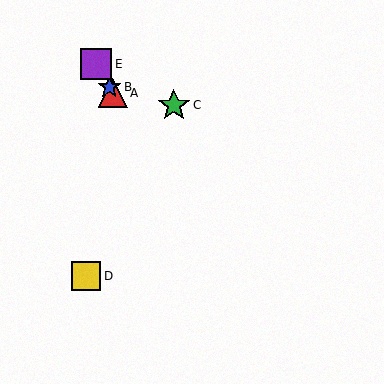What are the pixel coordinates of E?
Object E is at (96, 64).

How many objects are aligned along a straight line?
3 objects (A, B, E) are aligned along a straight line.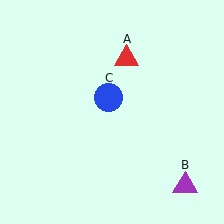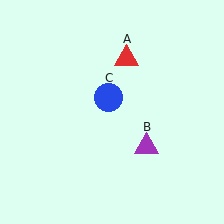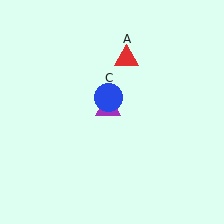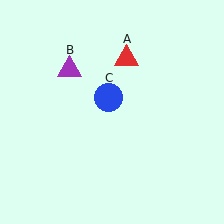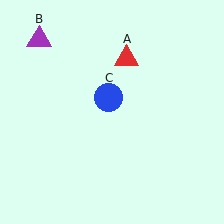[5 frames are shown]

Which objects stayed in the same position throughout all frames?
Red triangle (object A) and blue circle (object C) remained stationary.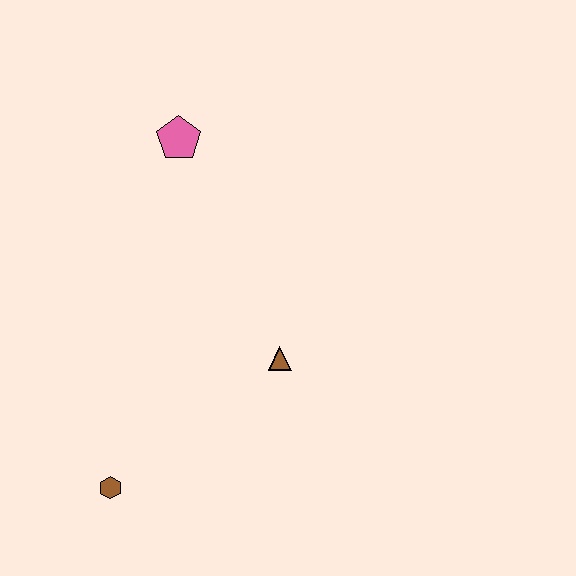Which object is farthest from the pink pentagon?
The brown hexagon is farthest from the pink pentagon.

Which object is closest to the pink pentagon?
The brown triangle is closest to the pink pentagon.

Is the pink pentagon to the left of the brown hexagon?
No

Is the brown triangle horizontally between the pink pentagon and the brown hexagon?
No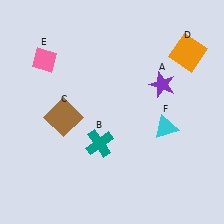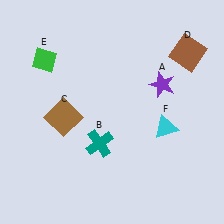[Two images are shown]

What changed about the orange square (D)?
In Image 1, D is orange. In Image 2, it changed to brown.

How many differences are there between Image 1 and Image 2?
There are 2 differences between the two images.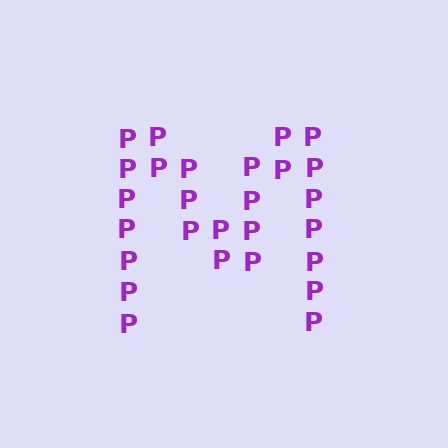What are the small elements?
The small elements are letter P's.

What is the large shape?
The large shape is the letter M.